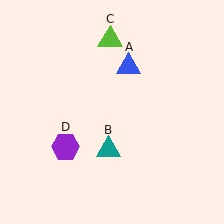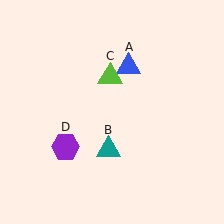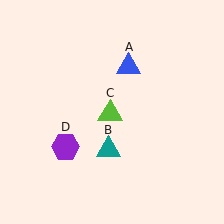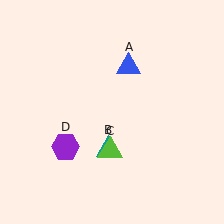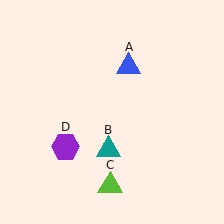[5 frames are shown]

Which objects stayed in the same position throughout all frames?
Blue triangle (object A) and teal triangle (object B) and purple hexagon (object D) remained stationary.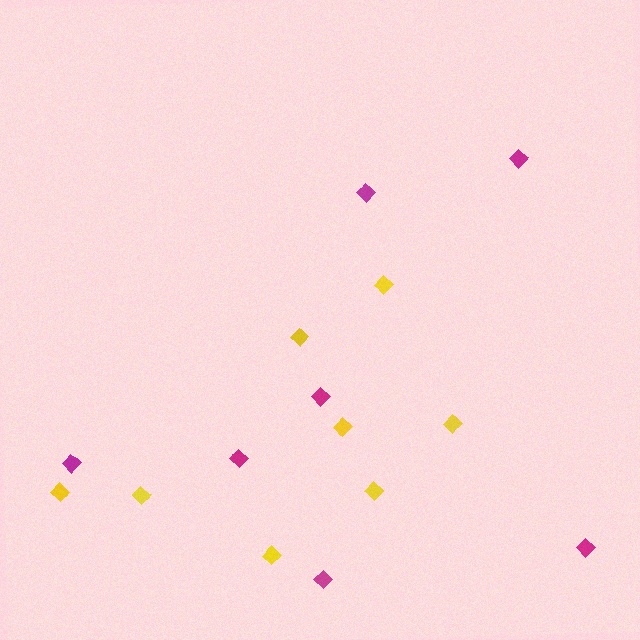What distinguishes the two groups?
There are 2 groups: one group of yellow diamonds (8) and one group of magenta diamonds (7).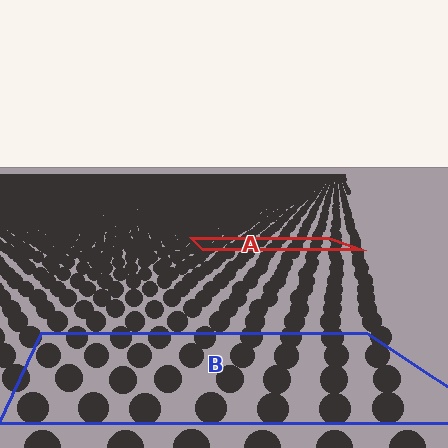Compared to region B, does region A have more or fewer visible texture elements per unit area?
Region A has more texture elements per unit area — they are packed more densely because it is farther away.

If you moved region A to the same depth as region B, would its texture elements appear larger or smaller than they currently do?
They would appear larger. At a closer depth, the same texture elements are projected at a bigger on-screen size.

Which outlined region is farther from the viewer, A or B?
Region A is farther from the viewer — the texture elements inside it appear smaller and more densely packed.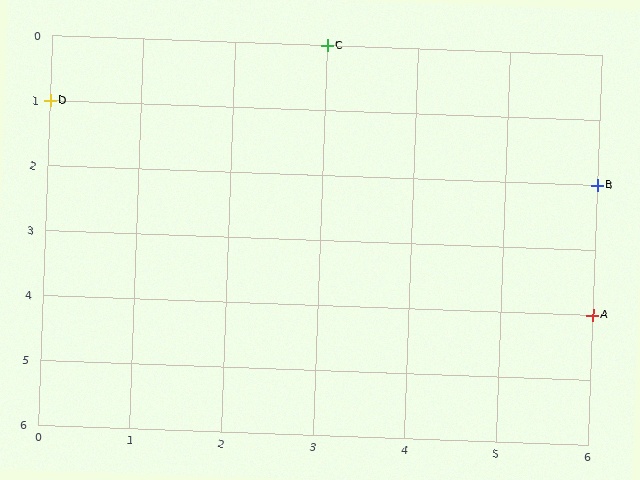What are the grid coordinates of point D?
Point D is at grid coordinates (0, 1).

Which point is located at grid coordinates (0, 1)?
Point D is at (0, 1).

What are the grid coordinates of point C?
Point C is at grid coordinates (3, 0).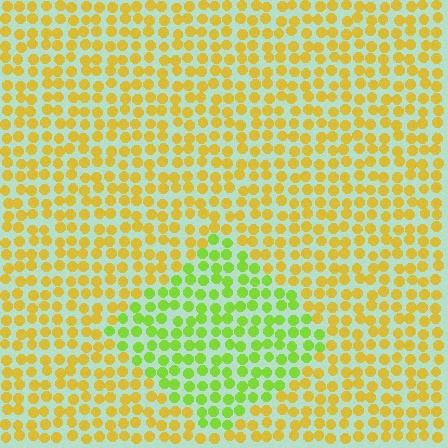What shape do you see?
I see a diamond.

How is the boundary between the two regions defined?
The boundary is defined purely by a slight shift in hue (about 45 degrees). Spacing, size, and orientation are identical on both sides.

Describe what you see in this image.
The image is filled with small yellow elements in a uniform arrangement. A diamond-shaped region is visible where the elements are tinted to a slightly different hue, forming a subtle color boundary.